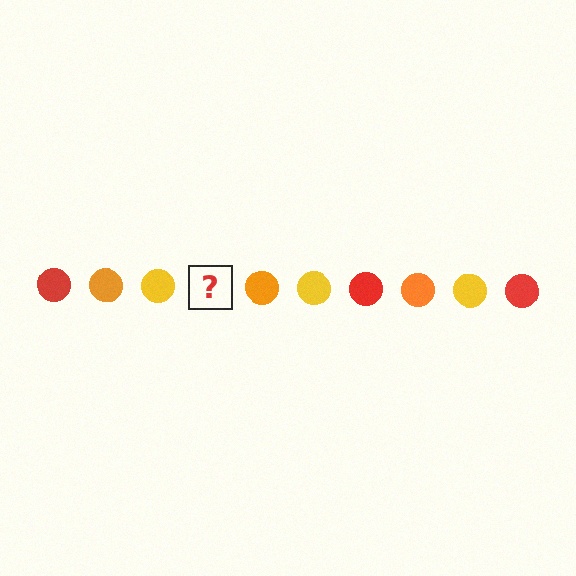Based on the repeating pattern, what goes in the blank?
The blank should be a red circle.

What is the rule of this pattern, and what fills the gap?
The rule is that the pattern cycles through red, orange, yellow circles. The gap should be filled with a red circle.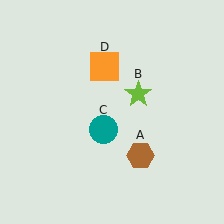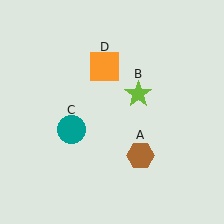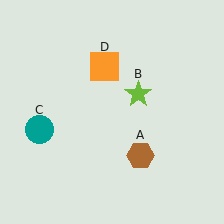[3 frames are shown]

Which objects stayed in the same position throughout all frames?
Brown hexagon (object A) and lime star (object B) and orange square (object D) remained stationary.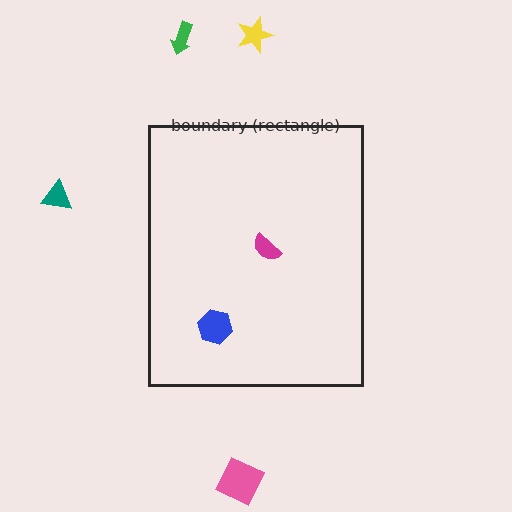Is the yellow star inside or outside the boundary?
Outside.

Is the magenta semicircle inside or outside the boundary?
Inside.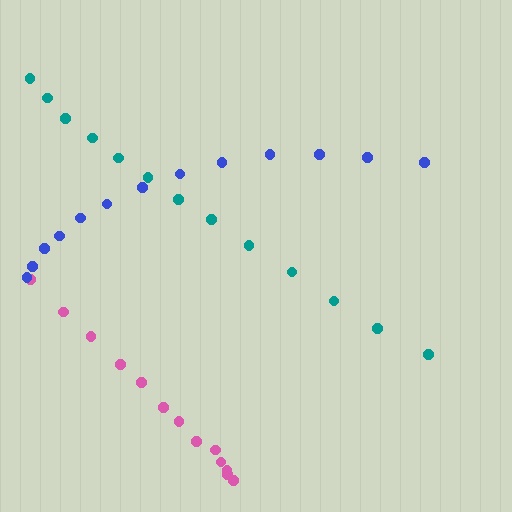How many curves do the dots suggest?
There are 3 distinct paths.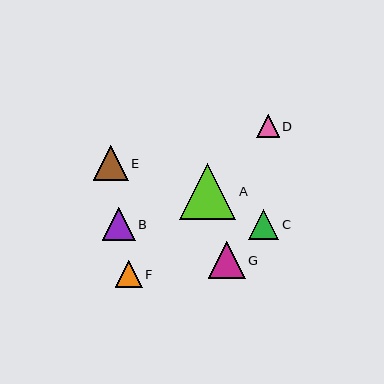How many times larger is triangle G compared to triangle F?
Triangle G is approximately 1.4 times the size of triangle F.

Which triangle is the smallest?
Triangle D is the smallest with a size of approximately 23 pixels.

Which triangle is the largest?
Triangle A is the largest with a size of approximately 56 pixels.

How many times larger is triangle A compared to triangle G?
Triangle A is approximately 1.5 times the size of triangle G.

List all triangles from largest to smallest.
From largest to smallest: A, G, E, B, C, F, D.